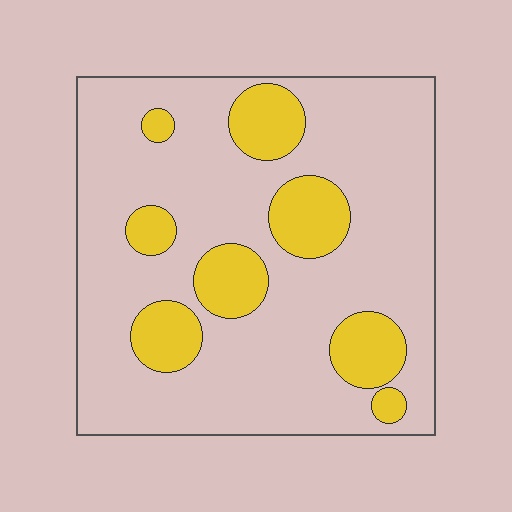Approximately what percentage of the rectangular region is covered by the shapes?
Approximately 20%.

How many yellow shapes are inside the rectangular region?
8.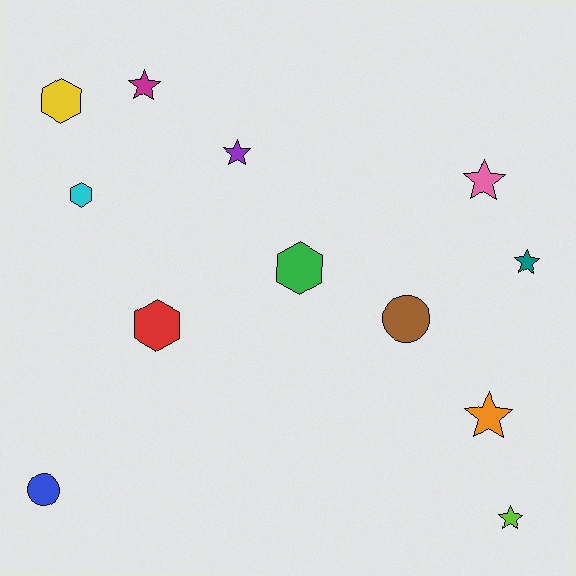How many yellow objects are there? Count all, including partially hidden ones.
There is 1 yellow object.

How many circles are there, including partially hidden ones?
There are 2 circles.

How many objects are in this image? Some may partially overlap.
There are 12 objects.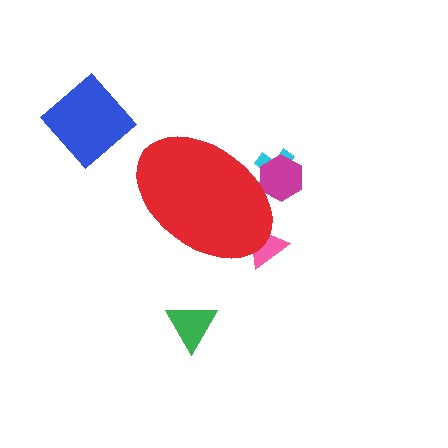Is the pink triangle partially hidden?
Yes, the pink triangle is partially hidden behind the red ellipse.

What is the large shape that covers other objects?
A red ellipse.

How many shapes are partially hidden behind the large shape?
3 shapes are partially hidden.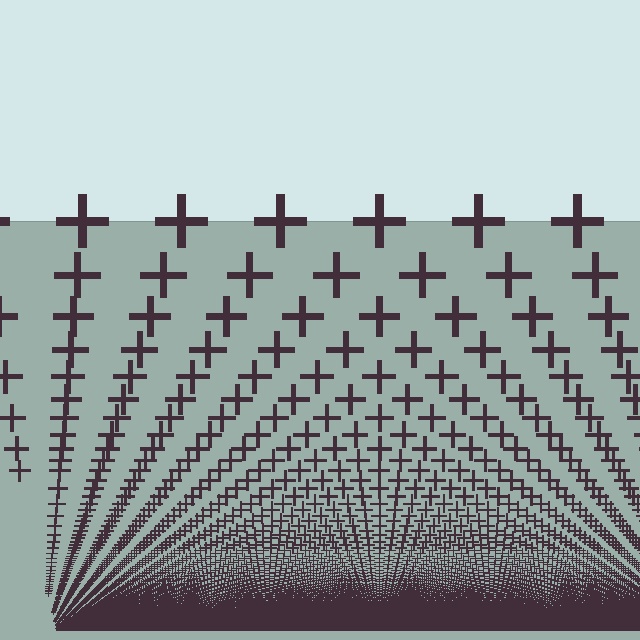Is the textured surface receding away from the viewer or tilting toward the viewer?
The surface appears to tilt toward the viewer. Texture elements get larger and sparser toward the top.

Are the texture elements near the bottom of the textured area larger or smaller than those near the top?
Smaller. The gradient is inverted — elements near the bottom are smaller and denser.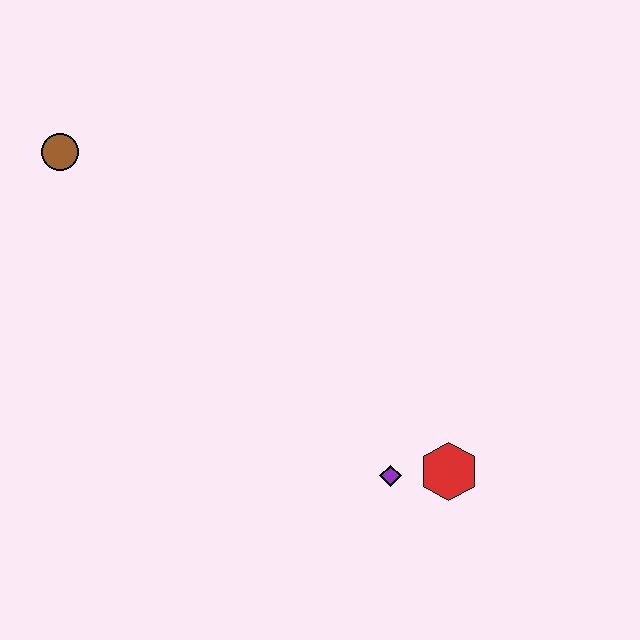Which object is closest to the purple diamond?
The red hexagon is closest to the purple diamond.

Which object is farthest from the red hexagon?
The brown circle is farthest from the red hexagon.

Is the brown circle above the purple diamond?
Yes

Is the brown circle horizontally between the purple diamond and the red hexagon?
No